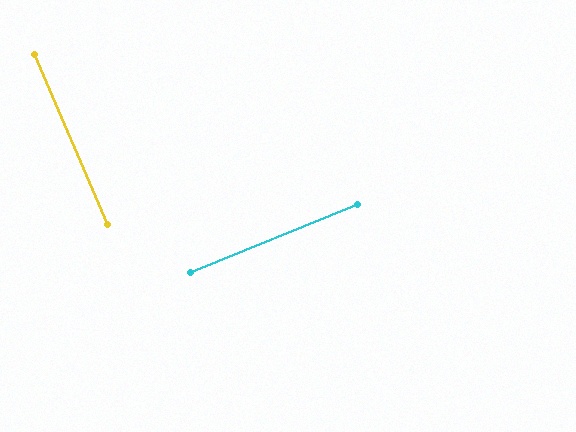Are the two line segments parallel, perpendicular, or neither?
Perpendicular — they meet at approximately 89°.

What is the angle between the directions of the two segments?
Approximately 89 degrees.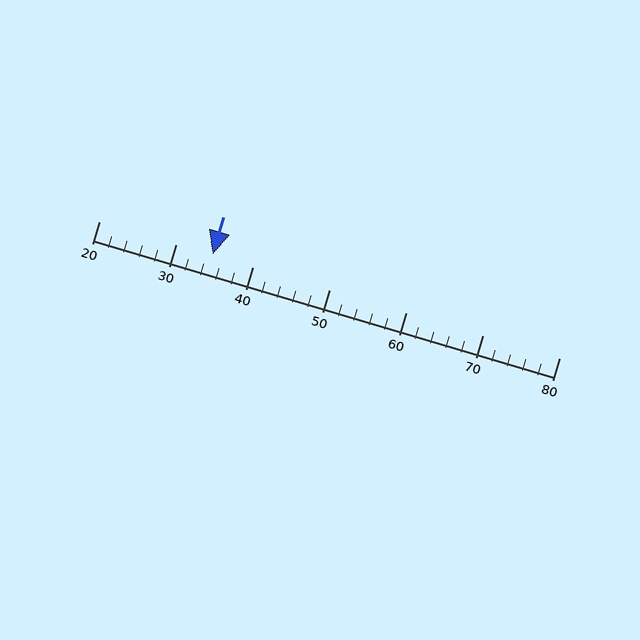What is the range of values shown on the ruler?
The ruler shows values from 20 to 80.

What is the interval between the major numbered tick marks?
The major tick marks are spaced 10 units apart.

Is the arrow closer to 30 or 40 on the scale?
The arrow is closer to 30.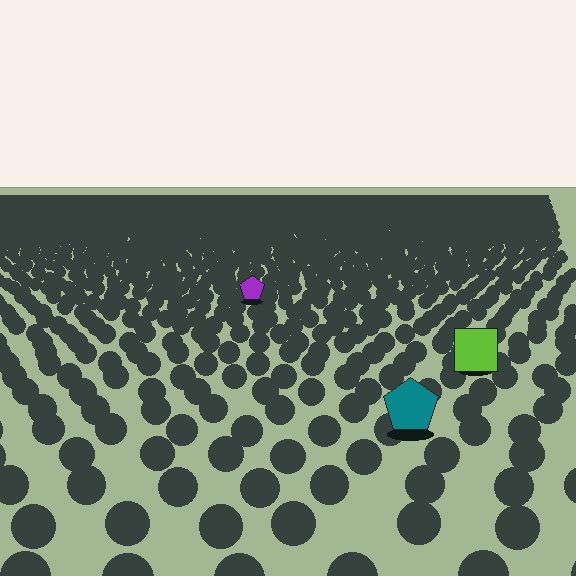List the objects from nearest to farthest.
From nearest to farthest: the teal pentagon, the lime square, the purple pentagon.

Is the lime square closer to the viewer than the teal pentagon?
No. The teal pentagon is closer — you can tell from the texture gradient: the ground texture is coarser near it.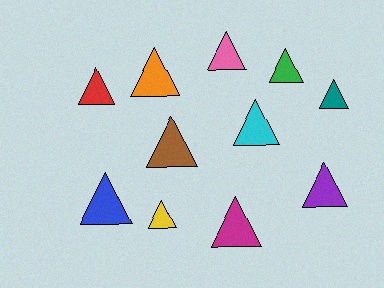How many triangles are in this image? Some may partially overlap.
There are 11 triangles.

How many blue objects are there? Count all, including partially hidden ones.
There is 1 blue object.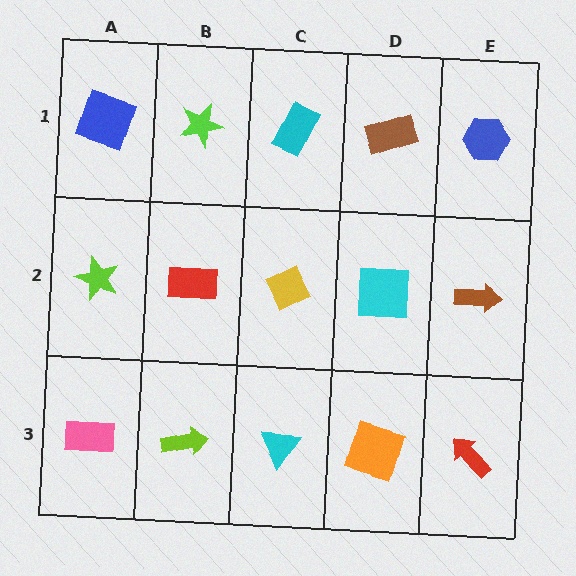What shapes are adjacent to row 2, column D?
A brown rectangle (row 1, column D), an orange square (row 3, column D), a yellow diamond (row 2, column C), a brown arrow (row 2, column E).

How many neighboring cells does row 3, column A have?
2.